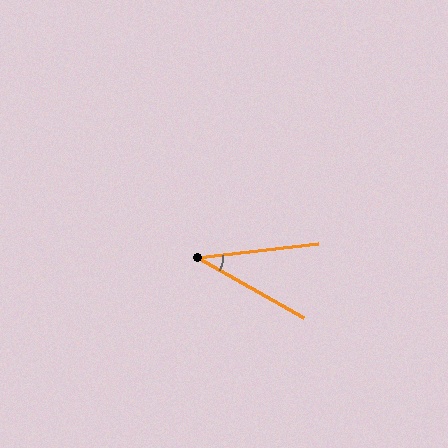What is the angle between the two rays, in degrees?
Approximately 36 degrees.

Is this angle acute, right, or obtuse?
It is acute.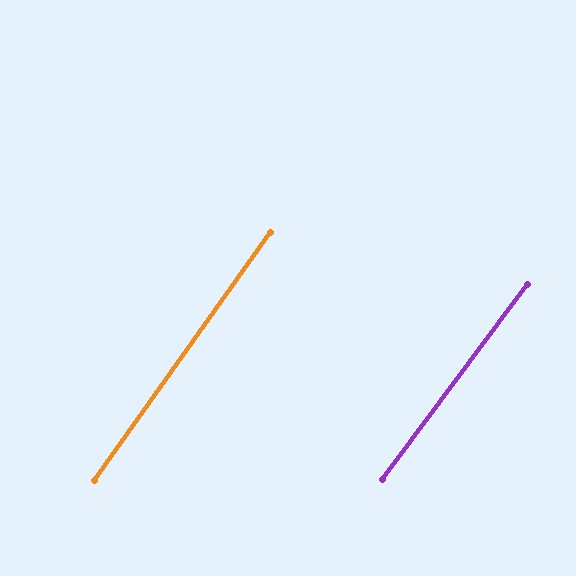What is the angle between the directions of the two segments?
Approximately 1 degree.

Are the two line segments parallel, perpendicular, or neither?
Parallel — their directions differ by only 1.3°.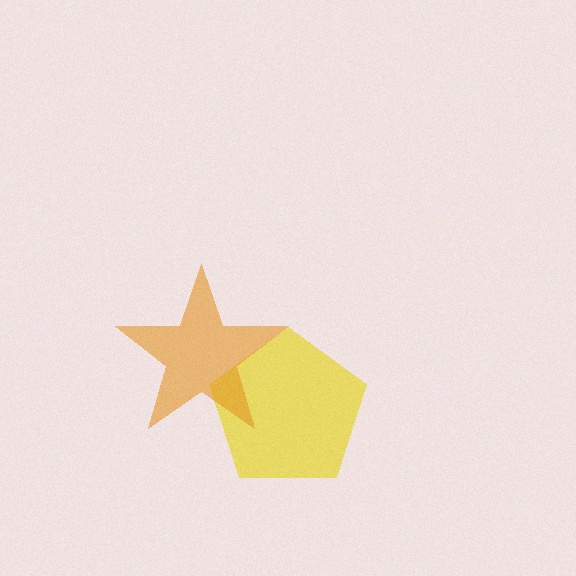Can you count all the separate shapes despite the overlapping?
Yes, there are 2 separate shapes.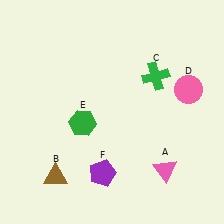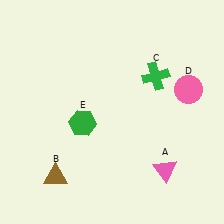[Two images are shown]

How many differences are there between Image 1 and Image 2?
There is 1 difference between the two images.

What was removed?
The purple pentagon (F) was removed in Image 2.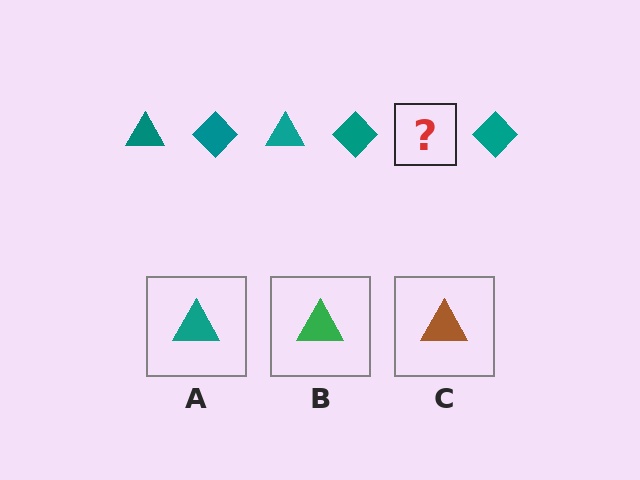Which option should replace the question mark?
Option A.